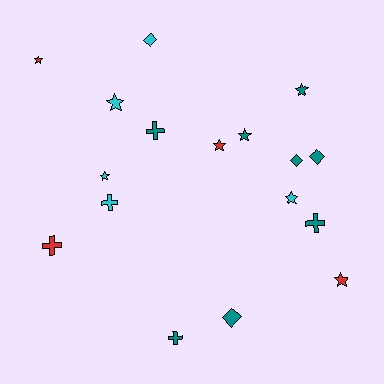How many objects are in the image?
There are 17 objects.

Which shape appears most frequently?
Star, with 8 objects.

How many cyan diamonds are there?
There is 1 cyan diamond.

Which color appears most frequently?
Teal, with 8 objects.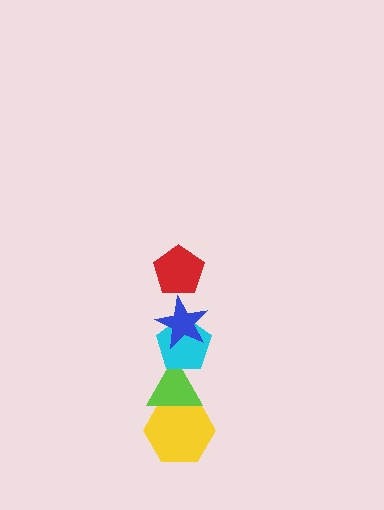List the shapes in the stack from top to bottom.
From top to bottom: the red pentagon, the blue star, the cyan pentagon, the lime triangle, the yellow hexagon.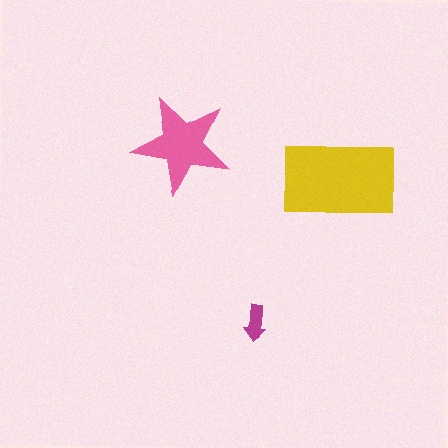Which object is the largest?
The yellow rectangle.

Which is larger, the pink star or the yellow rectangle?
The yellow rectangle.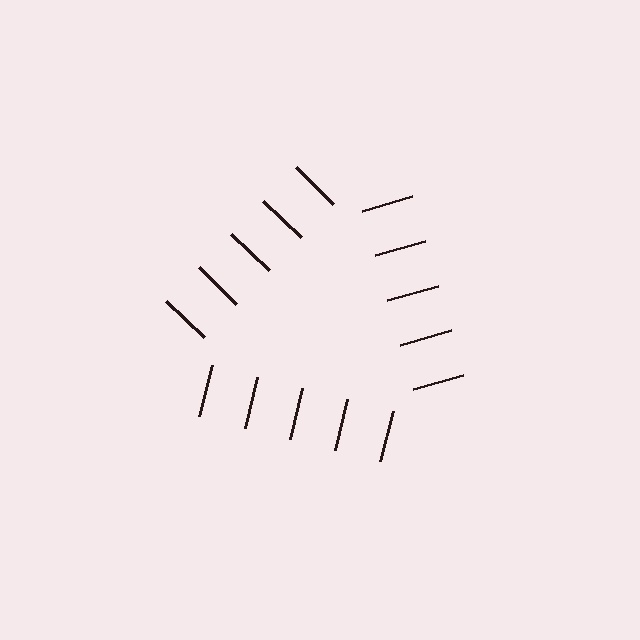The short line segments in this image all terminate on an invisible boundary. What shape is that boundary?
An illusory triangle — the line segments terminate on its edges but no continuous stroke is drawn.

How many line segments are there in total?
15 — 5 along each of the 3 edges.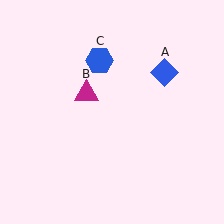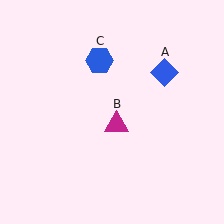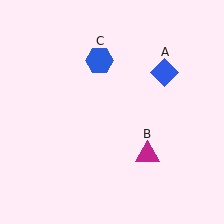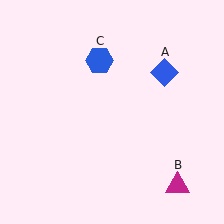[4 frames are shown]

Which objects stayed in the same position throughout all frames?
Blue diamond (object A) and blue hexagon (object C) remained stationary.